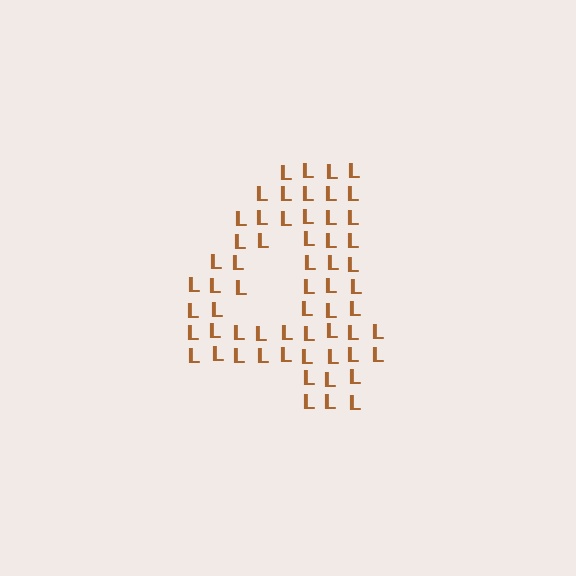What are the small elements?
The small elements are letter L's.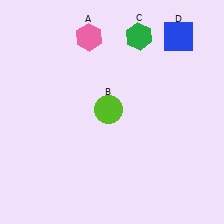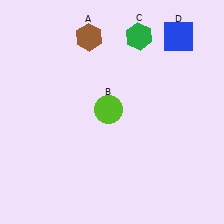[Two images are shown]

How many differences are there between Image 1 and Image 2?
There is 1 difference between the two images.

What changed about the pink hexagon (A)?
In Image 1, A is pink. In Image 2, it changed to brown.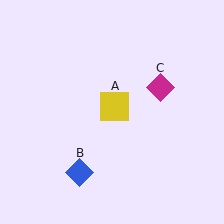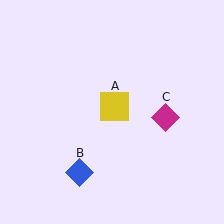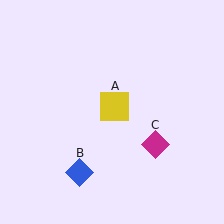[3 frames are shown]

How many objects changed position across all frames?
1 object changed position: magenta diamond (object C).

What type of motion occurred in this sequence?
The magenta diamond (object C) rotated clockwise around the center of the scene.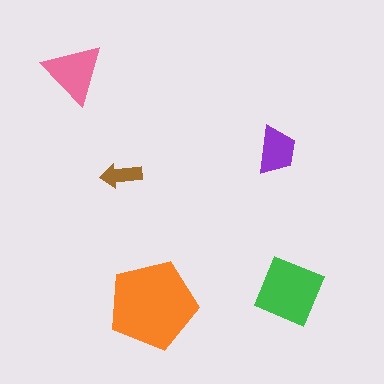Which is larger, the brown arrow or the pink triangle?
The pink triangle.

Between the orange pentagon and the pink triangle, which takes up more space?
The orange pentagon.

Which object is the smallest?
The brown arrow.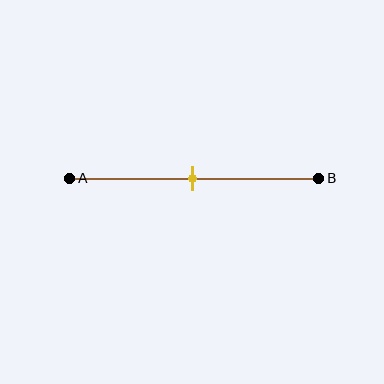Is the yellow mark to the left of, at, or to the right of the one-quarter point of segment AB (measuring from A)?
The yellow mark is to the right of the one-quarter point of segment AB.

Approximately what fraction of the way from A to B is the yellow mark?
The yellow mark is approximately 50% of the way from A to B.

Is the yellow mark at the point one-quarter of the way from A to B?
No, the mark is at about 50% from A, not at the 25% one-quarter point.